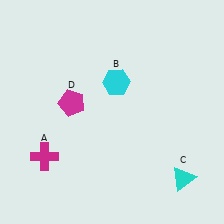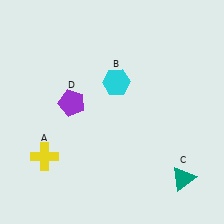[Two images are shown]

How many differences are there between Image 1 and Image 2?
There are 3 differences between the two images.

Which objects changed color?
A changed from magenta to yellow. C changed from cyan to teal. D changed from magenta to purple.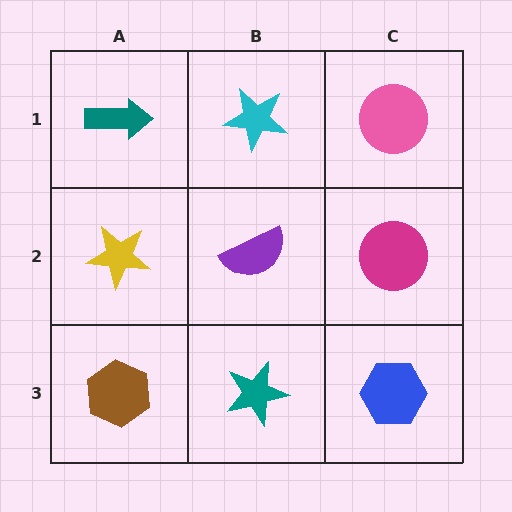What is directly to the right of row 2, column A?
A purple semicircle.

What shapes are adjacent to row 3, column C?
A magenta circle (row 2, column C), a teal star (row 3, column B).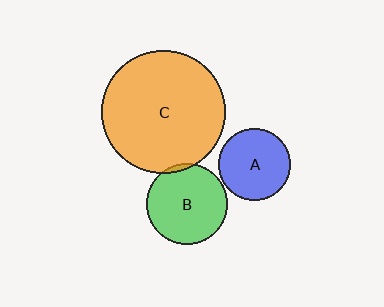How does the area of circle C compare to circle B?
Approximately 2.3 times.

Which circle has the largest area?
Circle C (orange).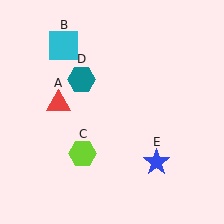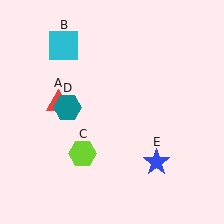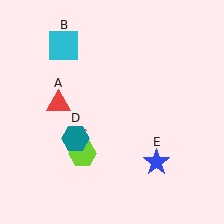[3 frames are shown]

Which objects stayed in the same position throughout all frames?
Red triangle (object A) and cyan square (object B) and lime hexagon (object C) and blue star (object E) remained stationary.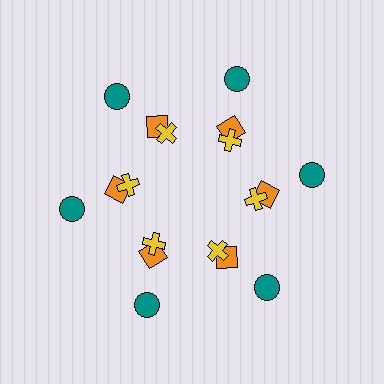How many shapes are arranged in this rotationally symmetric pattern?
There are 18 shapes, arranged in 6 groups of 3.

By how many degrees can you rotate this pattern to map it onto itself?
The pattern maps onto itself every 60 degrees of rotation.